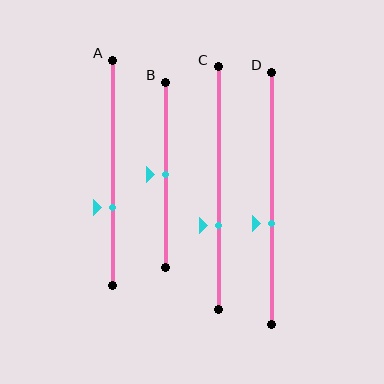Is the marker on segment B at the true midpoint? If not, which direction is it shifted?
Yes, the marker on segment B is at the true midpoint.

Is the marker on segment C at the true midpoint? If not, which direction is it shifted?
No, the marker on segment C is shifted downward by about 15% of the segment length.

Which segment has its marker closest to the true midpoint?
Segment B has its marker closest to the true midpoint.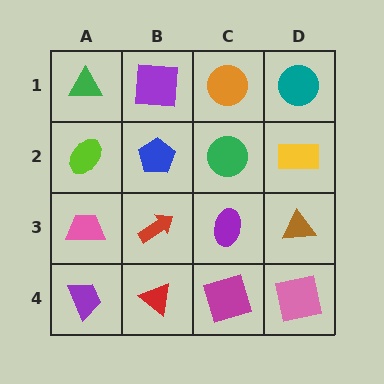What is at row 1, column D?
A teal circle.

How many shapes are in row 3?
4 shapes.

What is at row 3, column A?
A pink trapezoid.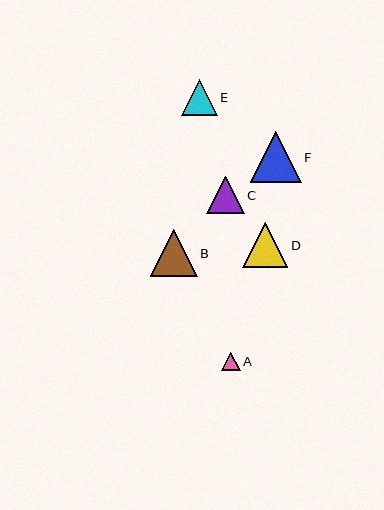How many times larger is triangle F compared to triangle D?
Triangle F is approximately 1.1 times the size of triangle D.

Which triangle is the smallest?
Triangle A is the smallest with a size of approximately 19 pixels.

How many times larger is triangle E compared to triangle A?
Triangle E is approximately 1.9 times the size of triangle A.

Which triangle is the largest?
Triangle F is the largest with a size of approximately 51 pixels.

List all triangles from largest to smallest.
From largest to smallest: F, B, D, C, E, A.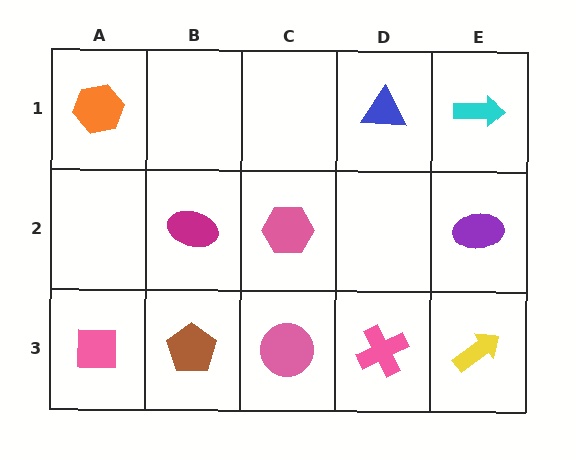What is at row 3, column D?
A pink cross.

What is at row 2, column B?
A magenta ellipse.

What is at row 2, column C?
A pink hexagon.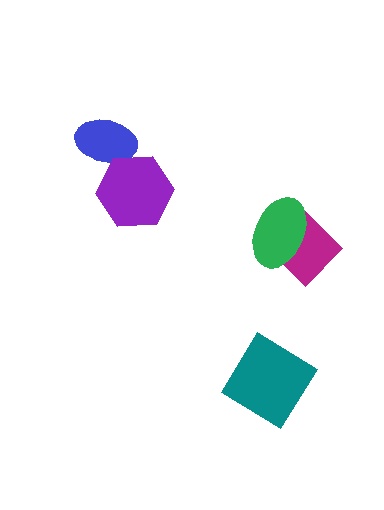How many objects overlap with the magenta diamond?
1 object overlaps with the magenta diamond.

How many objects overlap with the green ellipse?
1 object overlaps with the green ellipse.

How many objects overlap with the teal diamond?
0 objects overlap with the teal diamond.